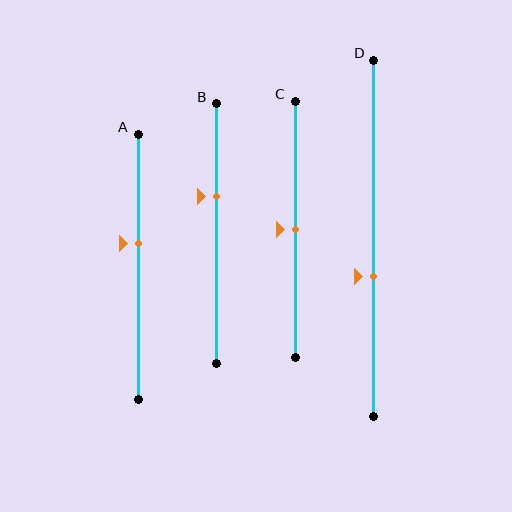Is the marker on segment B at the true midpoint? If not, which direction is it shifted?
No, the marker on segment B is shifted upward by about 14% of the segment length.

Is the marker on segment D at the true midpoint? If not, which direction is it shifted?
No, the marker on segment D is shifted downward by about 11% of the segment length.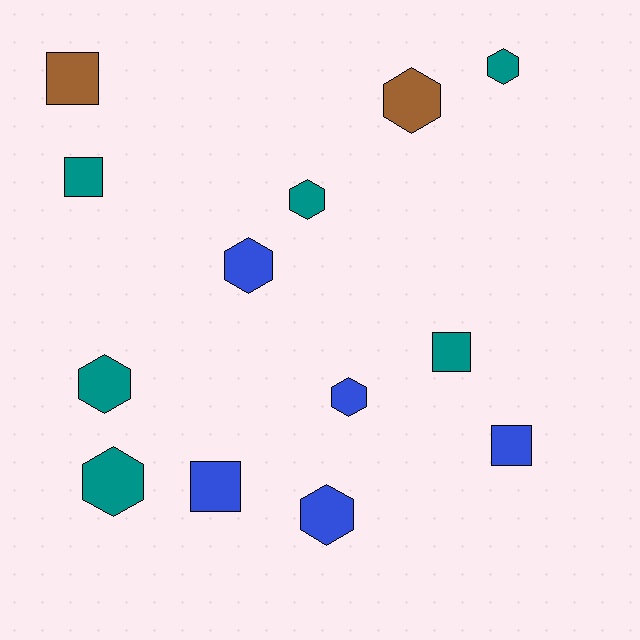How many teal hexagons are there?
There are 4 teal hexagons.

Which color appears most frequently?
Teal, with 6 objects.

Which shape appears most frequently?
Hexagon, with 8 objects.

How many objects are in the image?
There are 13 objects.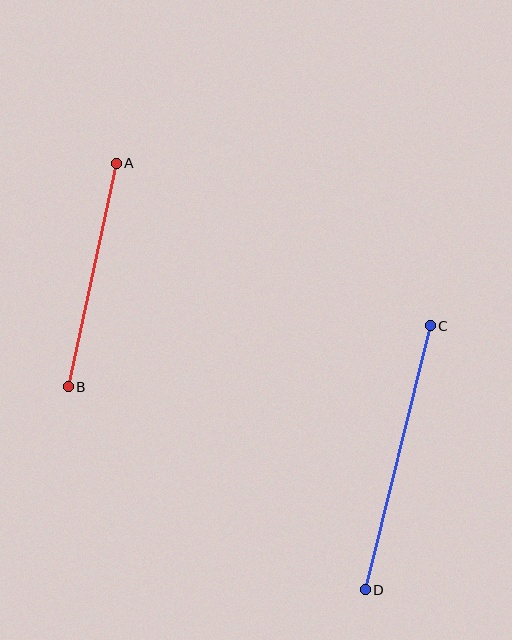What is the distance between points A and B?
The distance is approximately 229 pixels.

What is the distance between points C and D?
The distance is approximately 272 pixels.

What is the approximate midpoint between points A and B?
The midpoint is at approximately (92, 275) pixels.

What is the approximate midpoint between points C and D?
The midpoint is at approximately (398, 458) pixels.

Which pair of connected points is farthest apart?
Points C and D are farthest apart.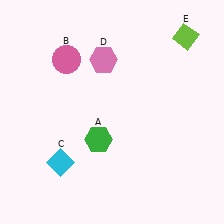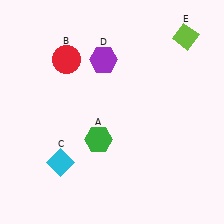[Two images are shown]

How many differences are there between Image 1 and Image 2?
There are 2 differences between the two images.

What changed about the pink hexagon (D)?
In Image 1, D is pink. In Image 2, it changed to purple.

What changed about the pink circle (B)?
In Image 1, B is pink. In Image 2, it changed to red.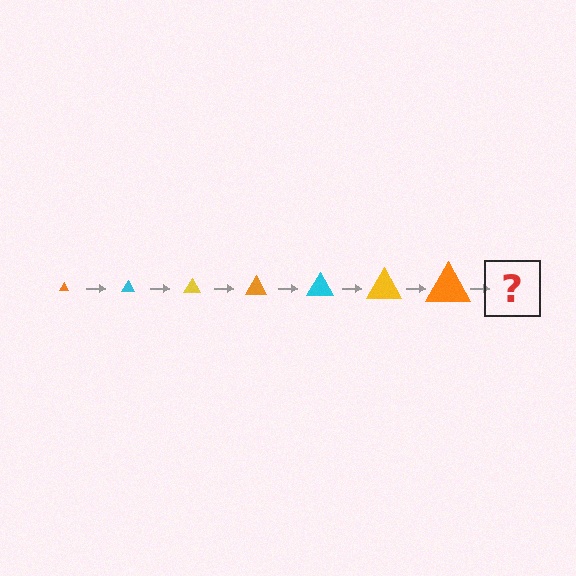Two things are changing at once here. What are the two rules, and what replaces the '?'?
The two rules are that the triangle grows larger each step and the color cycles through orange, cyan, and yellow. The '?' should be a cyan triangle, larger than the previous one.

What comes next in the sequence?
The next element should be a cyan triangle, larger than the previous one.